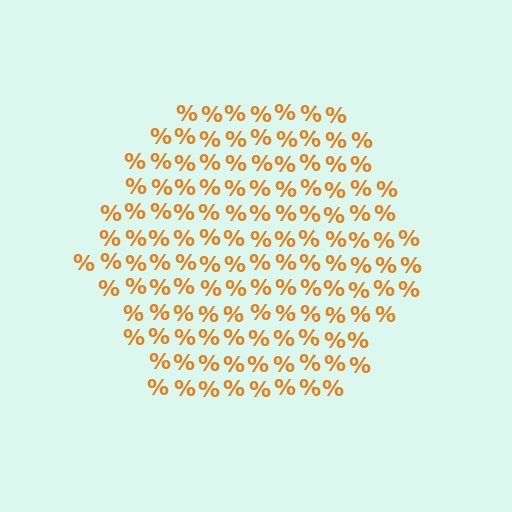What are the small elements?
The small elements are percent signs.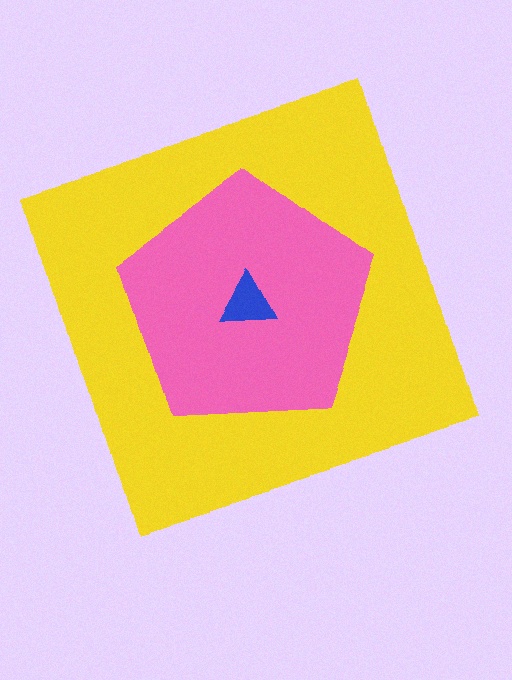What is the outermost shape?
The yellow square.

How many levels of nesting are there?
3.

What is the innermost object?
The blue triangle.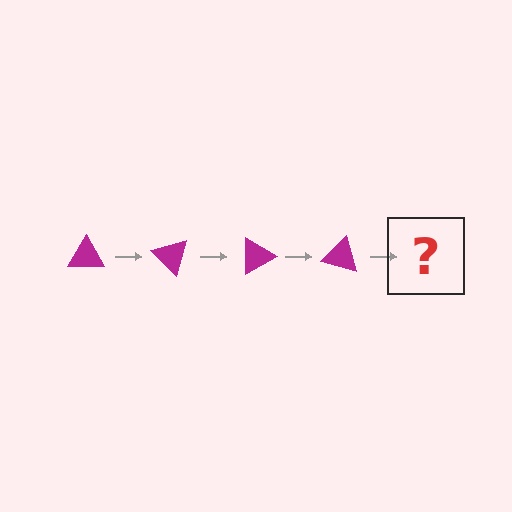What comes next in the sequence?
The next element should be a magenta triangle rotated 180 degrees.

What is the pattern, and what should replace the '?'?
The pattern is that the triangle rotates 45 degrees each step. The '?' should be a magenta triangle rotated 180 degrees.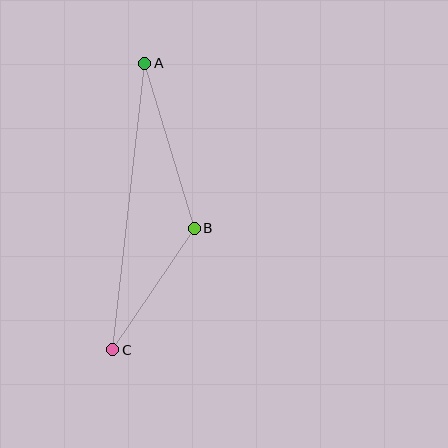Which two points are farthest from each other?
Points A and C are farthest from each other.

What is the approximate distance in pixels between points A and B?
The distance between A and B is approximately 172 pixels.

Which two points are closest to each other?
Points B and C are closest to each other.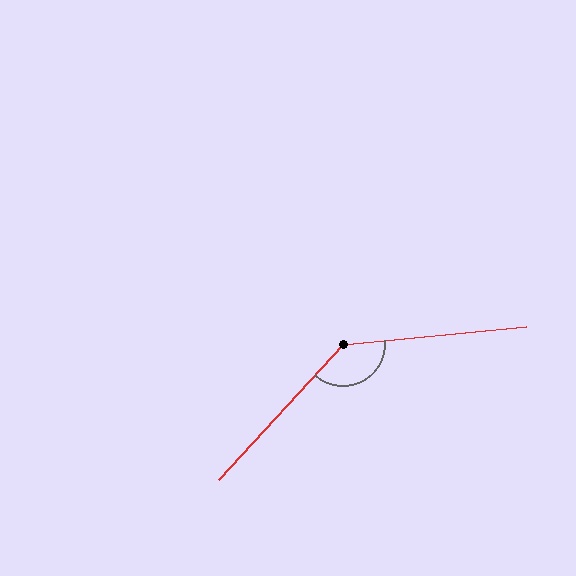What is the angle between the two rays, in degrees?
Approximately 138 degrees.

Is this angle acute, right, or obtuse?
It is obtuse.